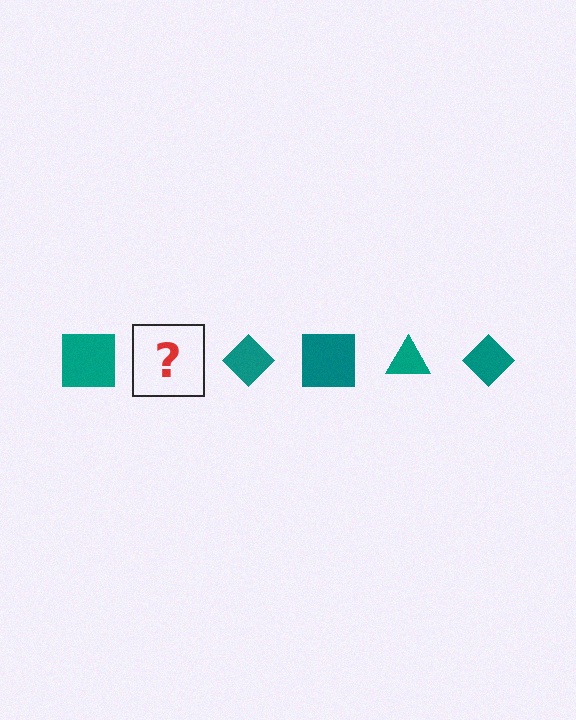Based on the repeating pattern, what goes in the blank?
The blank should be a teal triangle.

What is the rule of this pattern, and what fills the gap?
The rule is that the pattern cycles through square, triangle, diamond shapes in teal. The gap should be filled with a teal triangle.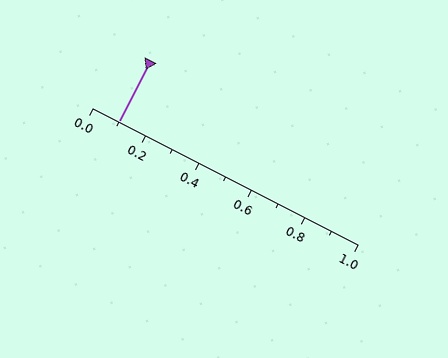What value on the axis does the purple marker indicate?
The marker indicates approximately 0.1.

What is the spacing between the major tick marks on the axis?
The major ticks are spaced 0.2 apart.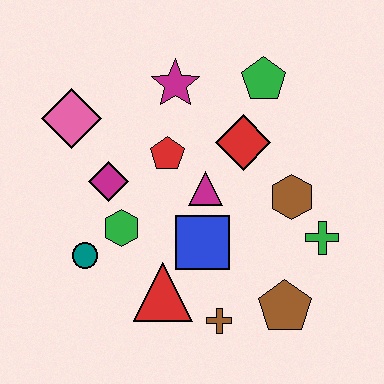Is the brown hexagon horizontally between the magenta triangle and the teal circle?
No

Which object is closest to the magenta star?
The red pentagon is closest to the magenta star.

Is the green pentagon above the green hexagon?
Yes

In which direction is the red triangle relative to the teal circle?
The red triangle is to the right of the teal circle.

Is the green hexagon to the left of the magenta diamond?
No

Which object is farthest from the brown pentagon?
The pink diamond is farthest from the brown pentagon.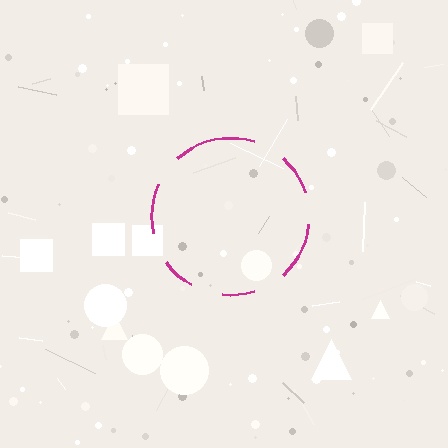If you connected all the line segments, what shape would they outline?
They would outline a circle.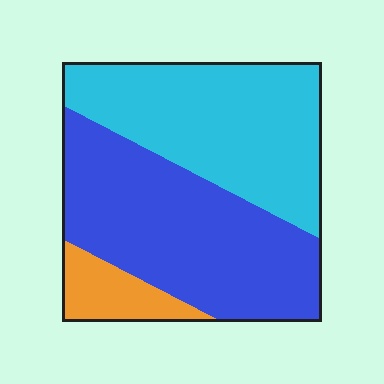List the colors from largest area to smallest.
From largest to smallest: blue, cyan, orange.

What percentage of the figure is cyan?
Cyan covers about 40% of the figure.